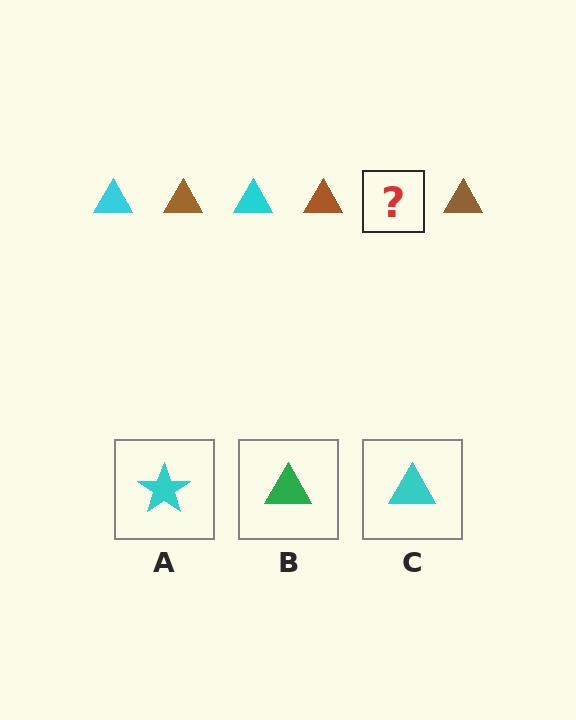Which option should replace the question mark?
Option C.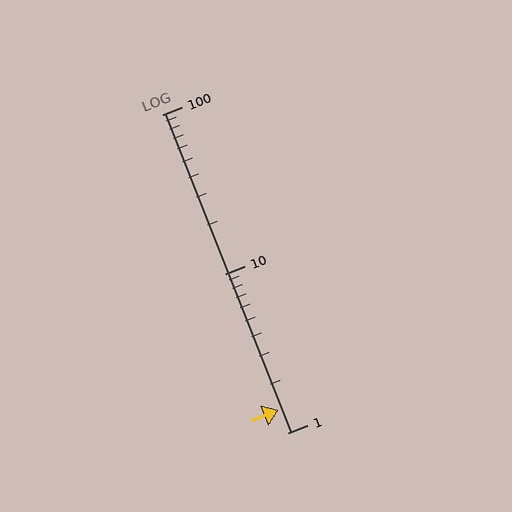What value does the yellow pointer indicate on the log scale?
The pointer indicates approximately 1.4.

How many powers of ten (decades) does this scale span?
The scale spans 2 decades, from 1 to 100.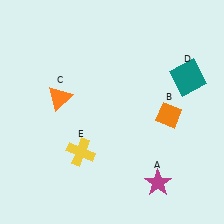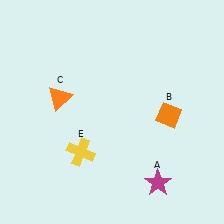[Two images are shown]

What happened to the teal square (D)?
The teal square (D) was removed in Image 2. It was in the top-right area of Image 1.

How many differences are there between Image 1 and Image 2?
There is 1 difference between the two images.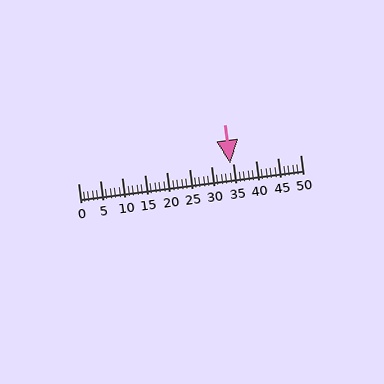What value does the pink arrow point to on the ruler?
The pink arrow points to approximately 34.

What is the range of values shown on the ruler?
The ruler shows values from 0 to 50.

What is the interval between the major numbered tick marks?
The major tick marks are spaced 5 units apart.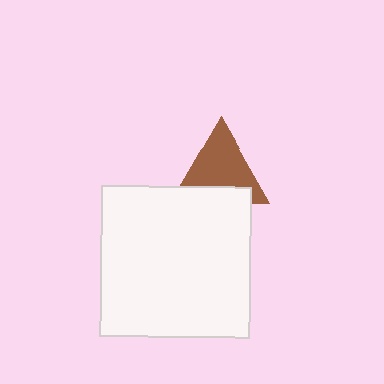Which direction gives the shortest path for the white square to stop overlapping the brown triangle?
Moving down gives the shortest separation.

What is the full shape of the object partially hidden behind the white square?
The partially hidden object is a brown triangle.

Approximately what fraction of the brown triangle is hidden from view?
Roughly 31% of the brown triangle is hidden behind the white square.